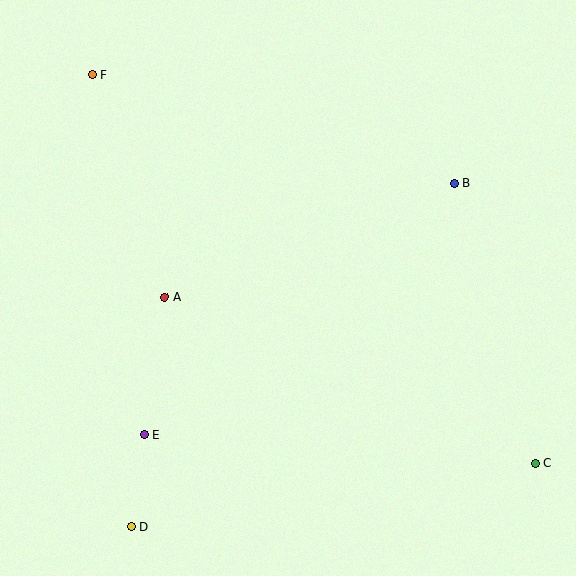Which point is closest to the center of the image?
Point A at (165, 297) is closest to the center.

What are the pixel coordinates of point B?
Point B is at (454, 183).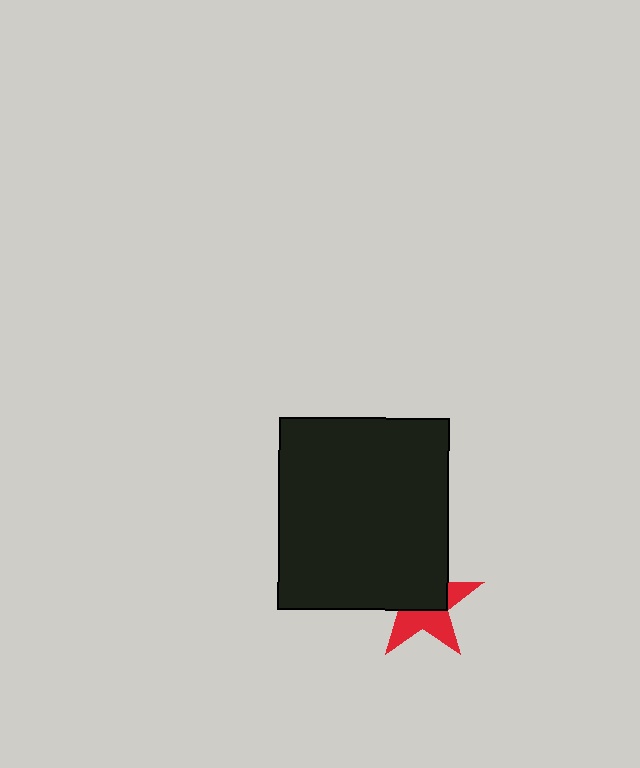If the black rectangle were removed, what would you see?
You would see the complete red star.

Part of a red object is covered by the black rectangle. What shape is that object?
It is a star.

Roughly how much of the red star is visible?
About half of it is visible (roughly 47%).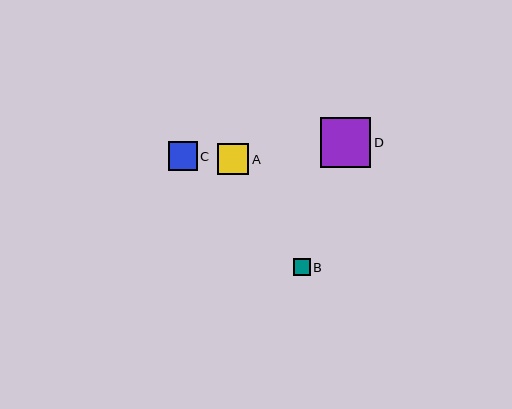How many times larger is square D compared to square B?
Square D is approximately 3.0 times the size of square B.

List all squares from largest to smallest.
From largest to smallest: D, A, C, B.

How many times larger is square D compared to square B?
Square D is approximately 3.0 times the size of square B.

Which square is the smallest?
Square B is the smallest with a size of approximately 16 pixels.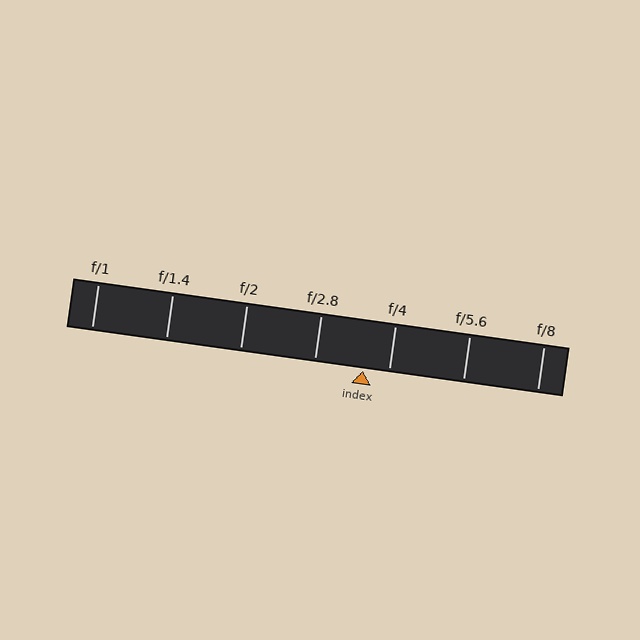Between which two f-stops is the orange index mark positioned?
The index mark is between f/2.8 and f/4.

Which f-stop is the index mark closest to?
The index mark is closest to f/4.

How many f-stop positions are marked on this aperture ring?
There are 7 f-stop positions marked.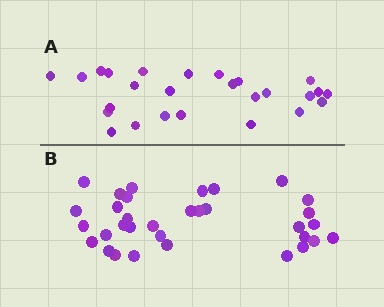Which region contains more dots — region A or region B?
Region B (the bottom region) has more dots.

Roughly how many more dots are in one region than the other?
Region B has roughly 8 or so more dots than region A.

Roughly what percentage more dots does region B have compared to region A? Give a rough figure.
About 25% more.